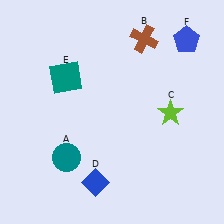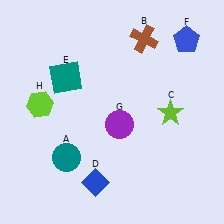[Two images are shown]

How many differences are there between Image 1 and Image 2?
There are 2 differences between the two images.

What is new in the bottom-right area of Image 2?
A purple circle (G) was added in the bottom-right area of Image 2.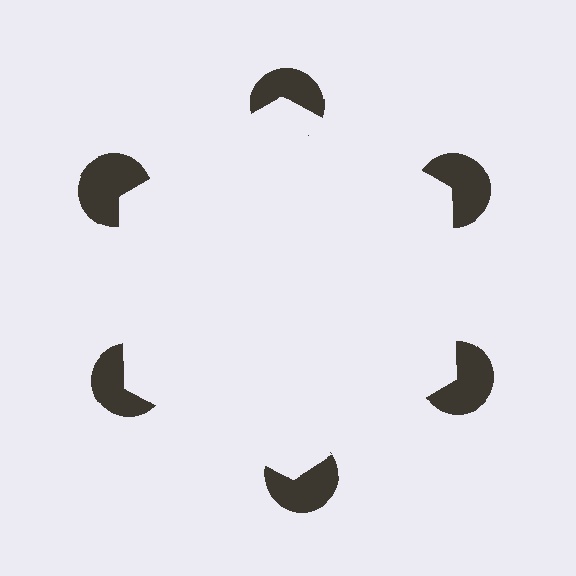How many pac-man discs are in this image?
There are 6 — one at each vertex of the illusory hexagon.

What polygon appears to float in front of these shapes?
An illusory hexagon — its edges are inferred from the aligned wedge cuts in the pac-man discs, not physically drawn.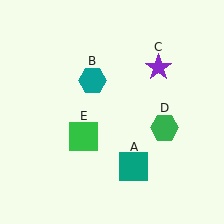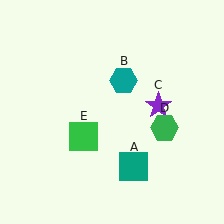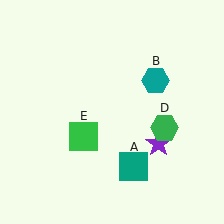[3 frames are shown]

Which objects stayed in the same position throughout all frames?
Teal square (object A) and green hexagon (object D) and green square (object E) remained stationary.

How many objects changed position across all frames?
2 objects changed position: teal hexagon (object B), purple star (object C).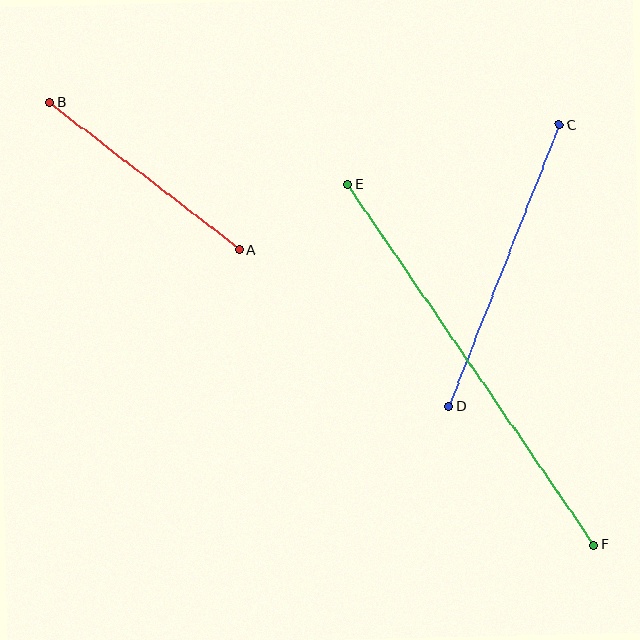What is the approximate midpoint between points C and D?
The midpoint is at approximately (504, 266) pixels.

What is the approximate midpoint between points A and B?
The midpoint is at approximately (144, 176) pixels.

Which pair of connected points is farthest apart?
Points E and F are farthest apart.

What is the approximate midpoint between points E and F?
The midpoint is at approximately (471, 365) pixels.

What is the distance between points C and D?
The distance is approximately 302 pixels.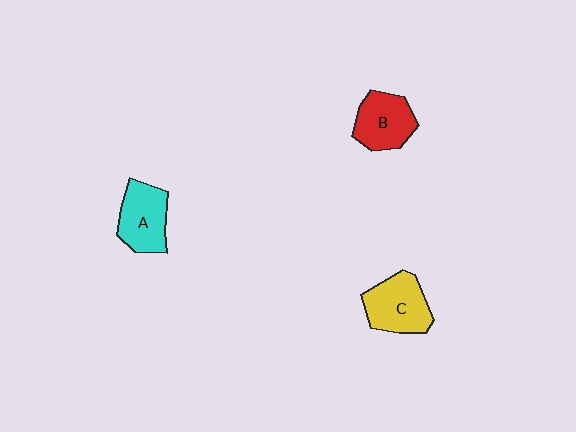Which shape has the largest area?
Shape C (yellow).